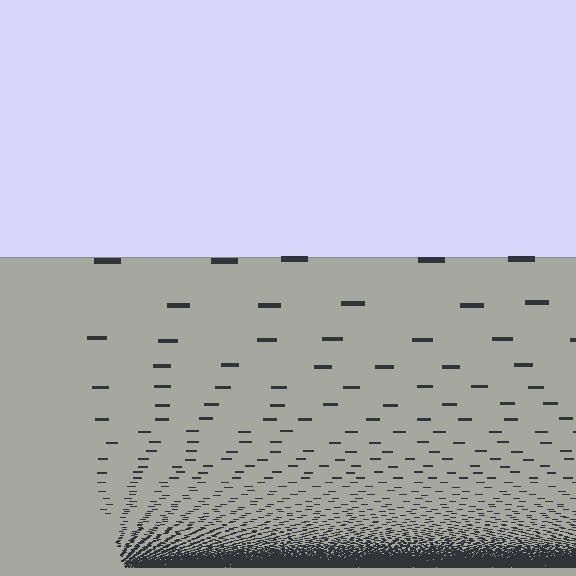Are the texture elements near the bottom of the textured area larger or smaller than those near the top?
Smaller. The gradient is inverted — elements near the bottom are smaller and denser.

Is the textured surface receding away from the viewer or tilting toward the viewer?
The surface appears to tilt toward the viewer. Texture elements get larger and sparser toward the top.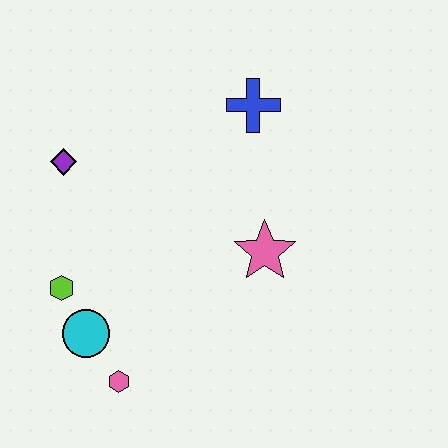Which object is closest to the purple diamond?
The lime hexagon is closest to the purple diamond.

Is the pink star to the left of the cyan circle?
No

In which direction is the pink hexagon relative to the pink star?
The pink hexagon is to the left of the pink star.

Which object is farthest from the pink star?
The purple diamond is farthest from the pink star.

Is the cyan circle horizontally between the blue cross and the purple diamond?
Yes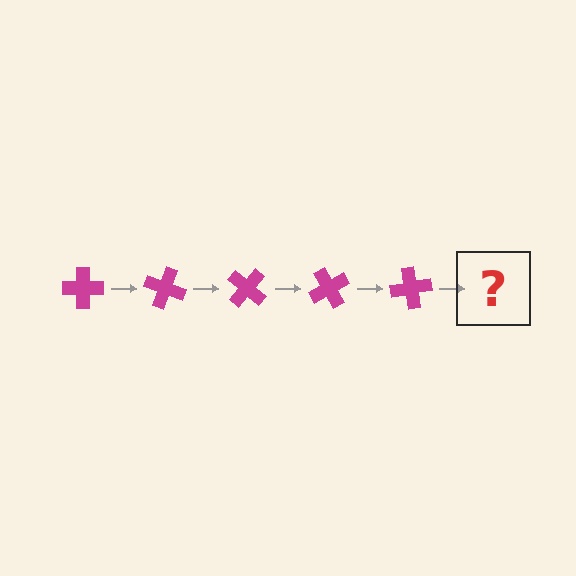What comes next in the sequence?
The next element should be a magenta cross rotated 100 degrees.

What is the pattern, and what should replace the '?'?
The pattern is that the cross rotates 20 degrees each step. The '?' should be a magenta cross rotated 100 degrees.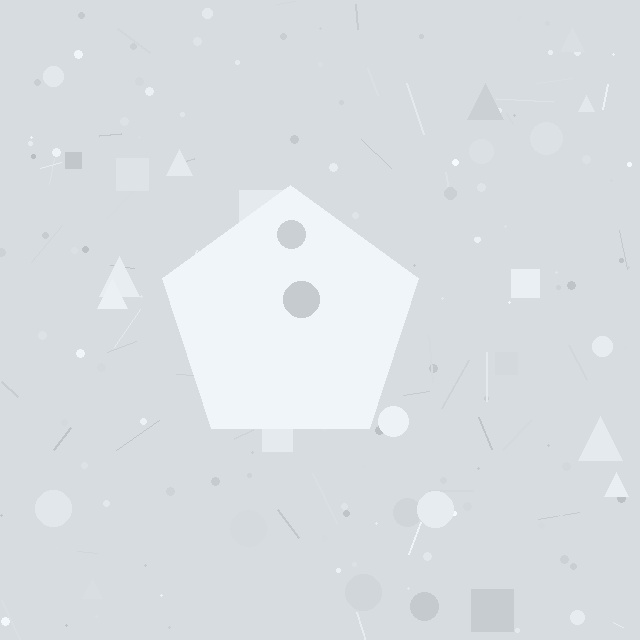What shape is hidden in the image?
A pentagon is hidden in the image.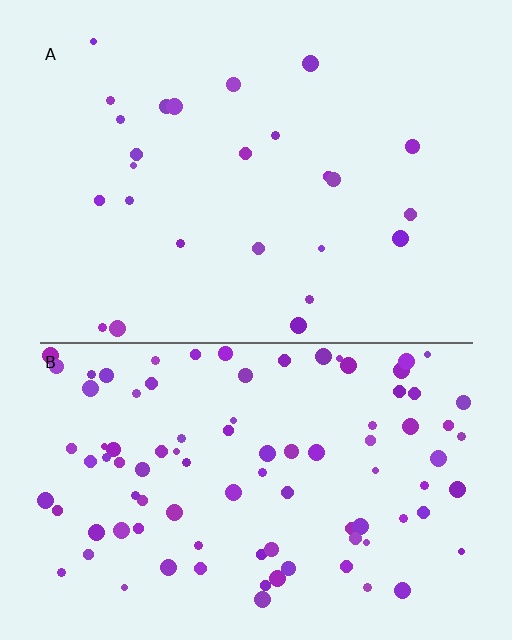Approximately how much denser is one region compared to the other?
Approximately 3.7× — region B over region A.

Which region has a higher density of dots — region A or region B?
B (the bottom).